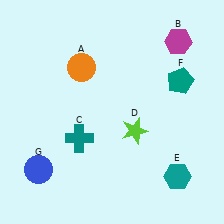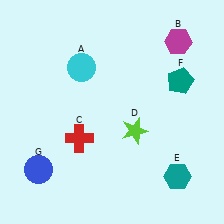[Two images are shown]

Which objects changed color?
A changed from orange to cyan. C changed from teal to red.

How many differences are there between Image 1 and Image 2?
There are 2 differences between the two images.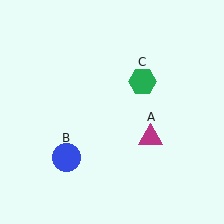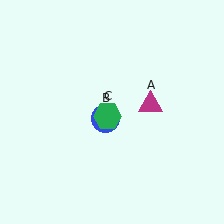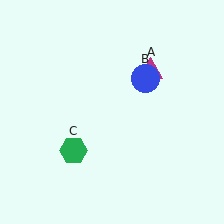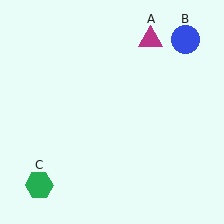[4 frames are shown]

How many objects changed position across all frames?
3 objects changed position: magenta triangle (object A), blue circle (object B), green hexagon (object C).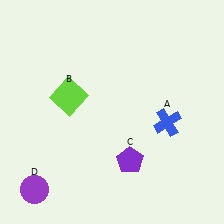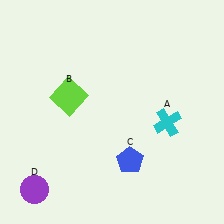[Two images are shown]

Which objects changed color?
A changed from blue to cyan. C changed from purple to blue.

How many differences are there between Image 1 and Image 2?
There are 2 differences between the two images.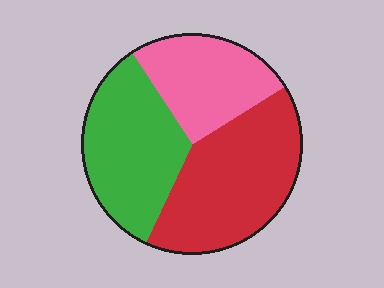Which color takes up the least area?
Pink, at roughly 25%.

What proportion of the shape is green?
Green takes up about one third (1/3) of the shape.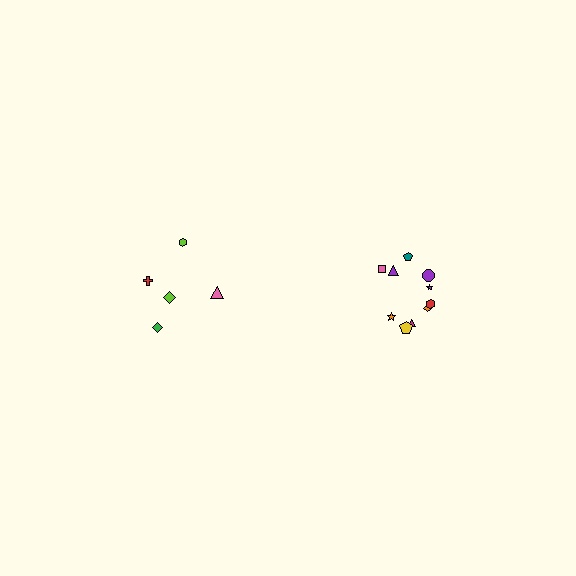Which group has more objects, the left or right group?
The right group.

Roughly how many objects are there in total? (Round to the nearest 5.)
Roughly 15 objects in total.